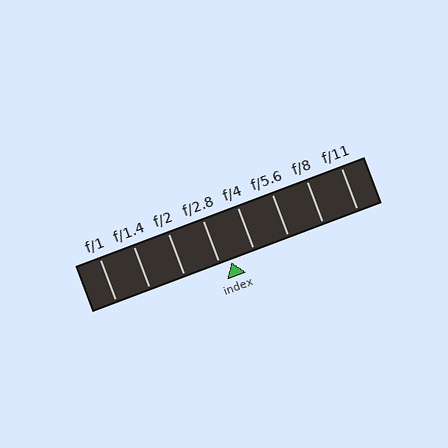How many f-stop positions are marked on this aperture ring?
There are 8 f-stop positions marked.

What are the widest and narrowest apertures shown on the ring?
The widest aperture shown is f/1 and the narrowest is f/11.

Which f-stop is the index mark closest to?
The index mark is closest to f/2.8.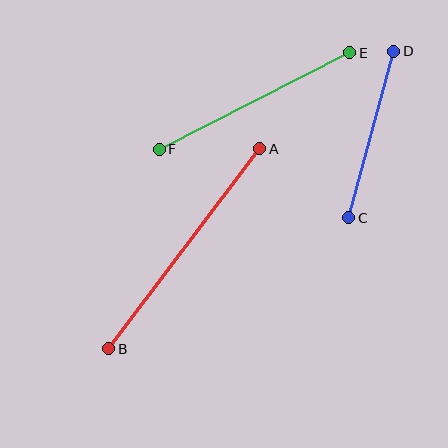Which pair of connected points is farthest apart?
Points A and B are farthest apart.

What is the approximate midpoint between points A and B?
The midpoint is at approximately (184, 249) pixels.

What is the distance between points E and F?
The distance is approximately 214 pixels.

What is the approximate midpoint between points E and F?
The midpoint is at approximately (254, 101) pixels.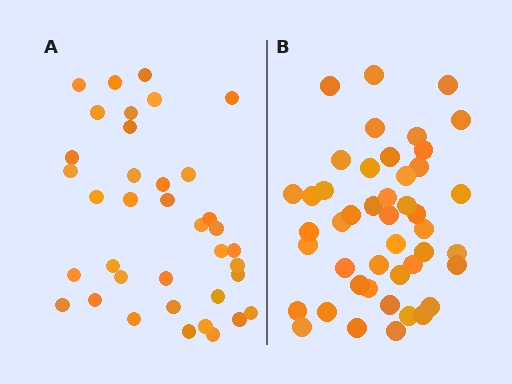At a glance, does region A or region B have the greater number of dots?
Region B (the right region) has more dots.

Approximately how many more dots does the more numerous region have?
Region B has roughly 8 or so more dots than region A.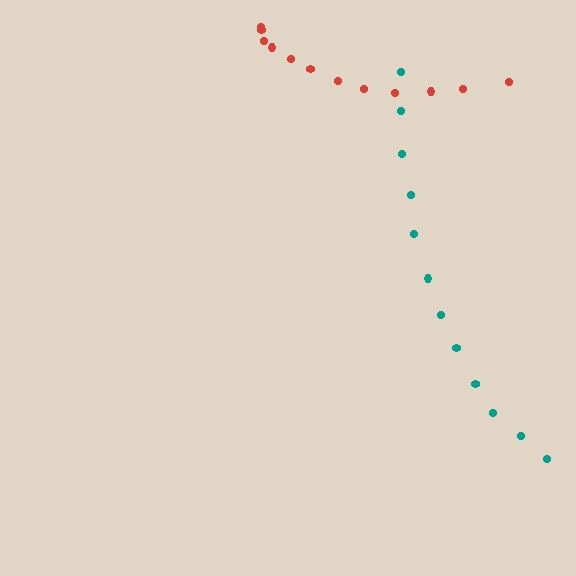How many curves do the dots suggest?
There are 2 distinct paths.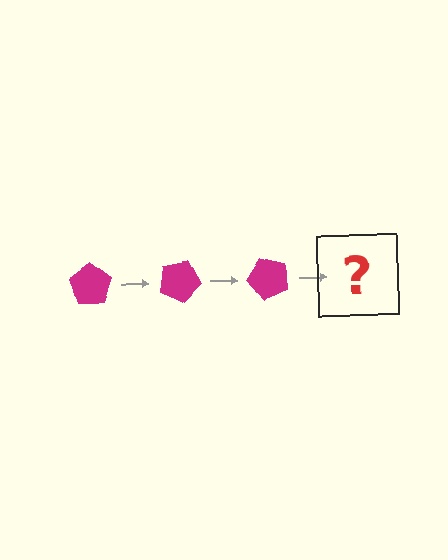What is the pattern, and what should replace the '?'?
The pattern is that the pentagon rotates 25 degrees each step. The '?' should be a magenta pentagon rotated 75 degrees.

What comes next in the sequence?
The next element should be a magenta pentagon rotated 75 degrees.